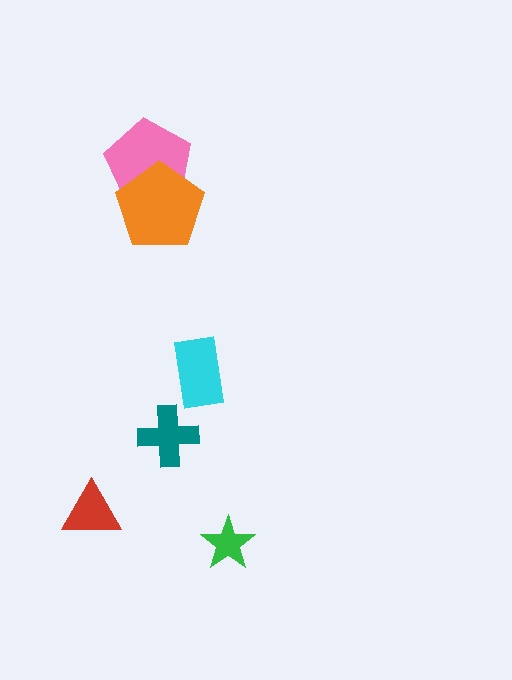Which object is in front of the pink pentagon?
The orange pentagon is in front of the pink pentagon.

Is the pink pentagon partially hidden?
Yes, it is partially covered by another shape.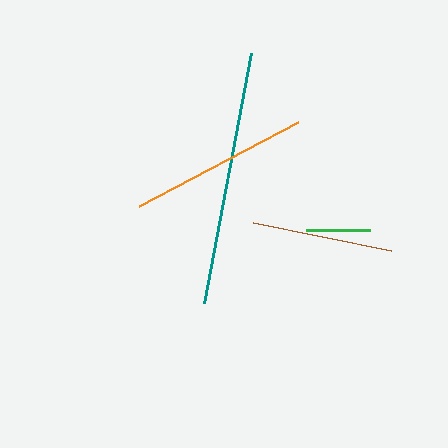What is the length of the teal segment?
The teal segment is approximately 255 pixels long.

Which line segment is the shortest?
The green line is the shortest at approximately 64 pixels.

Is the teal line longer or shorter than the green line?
The teal line is longer than the green line.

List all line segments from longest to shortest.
From longest to shortest: teal, orange, brown, green.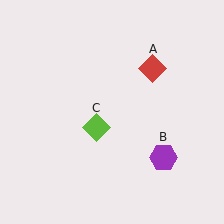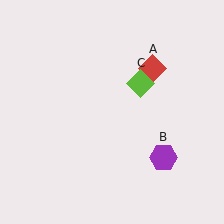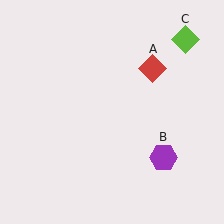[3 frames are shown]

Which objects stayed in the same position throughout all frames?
Red diamond (object A) and purple hexagon (object B) remained stationary.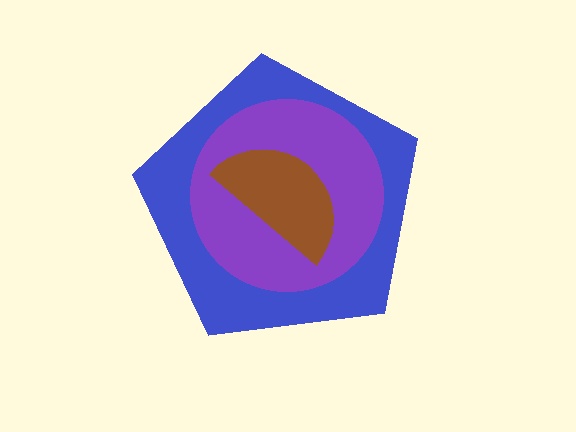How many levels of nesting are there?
3.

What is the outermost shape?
The blue pentagon.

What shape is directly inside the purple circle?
The brown semicircle.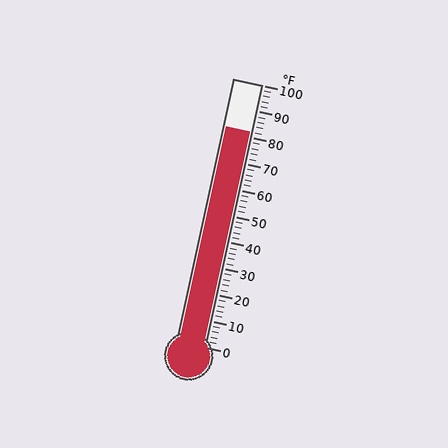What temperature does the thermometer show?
The thermometer shows approximately 82°F.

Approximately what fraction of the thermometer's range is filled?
The thermometer is filled to approximately 80% of its range.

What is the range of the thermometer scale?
The thermometer scale ranges from 0°F to 100°F.